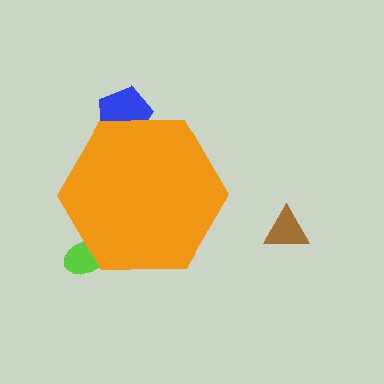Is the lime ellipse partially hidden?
Yes, the lime ellipse is partially hidden behind the orange hexagon.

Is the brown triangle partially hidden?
No, the brown triangle is fully visible.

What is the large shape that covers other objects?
An orange hexagon.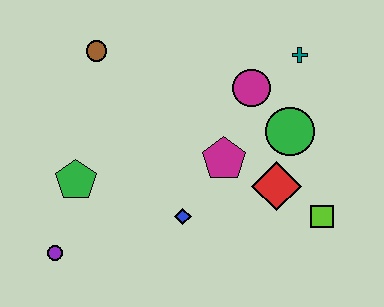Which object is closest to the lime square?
The red diamond is closest to the lime square.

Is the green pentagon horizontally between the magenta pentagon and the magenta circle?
No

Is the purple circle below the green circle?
Yes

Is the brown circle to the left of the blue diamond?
Yes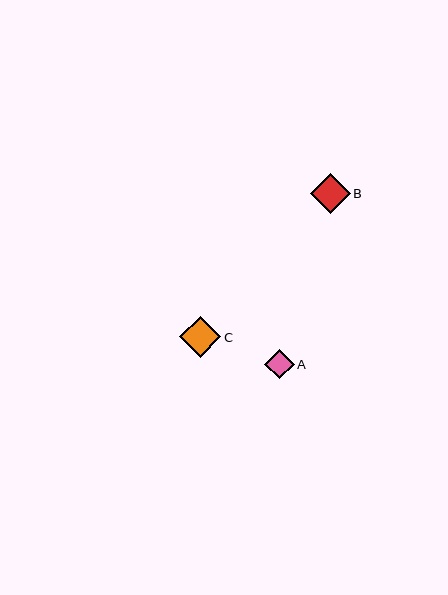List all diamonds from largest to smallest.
From largest to smallest: C, B, A.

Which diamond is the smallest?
Diamond A is the smallest with a size of approximately 30 pixels.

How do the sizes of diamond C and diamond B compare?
Diamond C and diamond B are approximately the same size.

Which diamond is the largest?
Diamond C is the largest with a size of approximately 41 pixels.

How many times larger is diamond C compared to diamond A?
Diamond C is approximately 1.4 times the size of diamond A.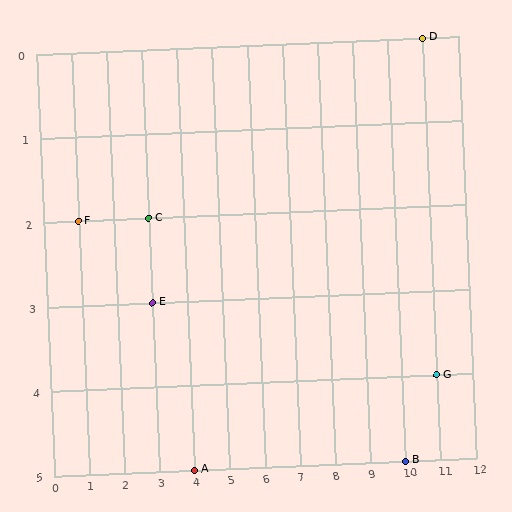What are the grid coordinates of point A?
Point A is at grid coordinates (4, 5).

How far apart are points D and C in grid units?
Points D and C are 8 columns and 2 rows apart (about 8.2 grid units diagonally).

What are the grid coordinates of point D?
Point D is at grid coordinates (11, 0).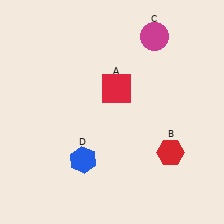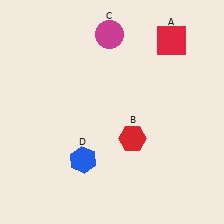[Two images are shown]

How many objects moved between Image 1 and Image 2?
3 objects moved between the two images.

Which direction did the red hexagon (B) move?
The red hexagon (B) moved left.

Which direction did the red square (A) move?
The red square (A) moved right.